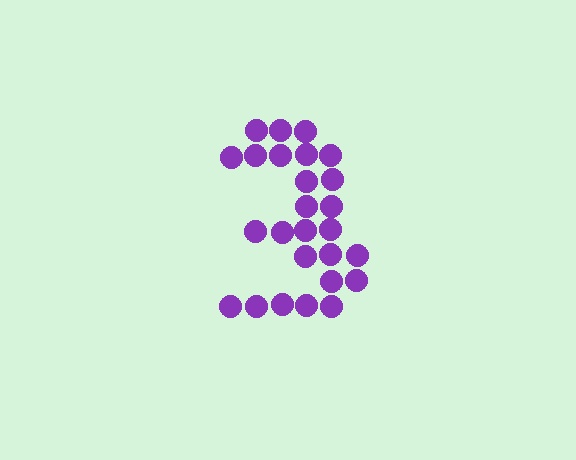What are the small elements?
The small elements are circles.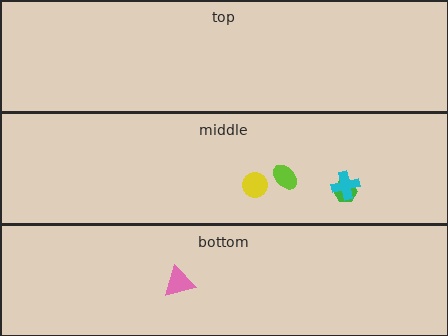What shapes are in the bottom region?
The pink triangle.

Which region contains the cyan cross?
The middle region.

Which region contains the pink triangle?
The bottom region.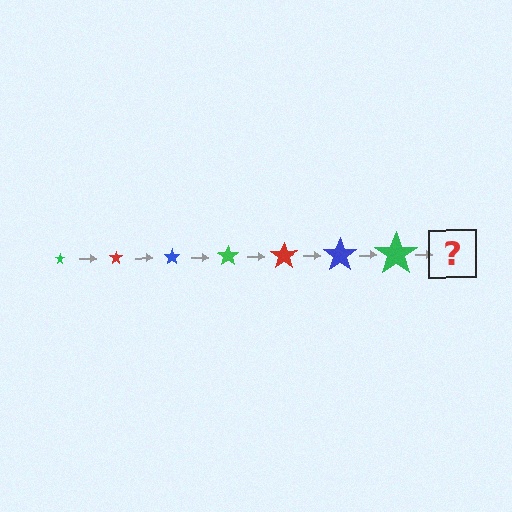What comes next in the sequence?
The next element should be a red star, larger than the previous one.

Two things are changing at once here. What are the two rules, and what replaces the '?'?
The two rules are that the star grows larger each step and the color cycles through green, red, and blue. The '?' should be a red star, larger than the previous one.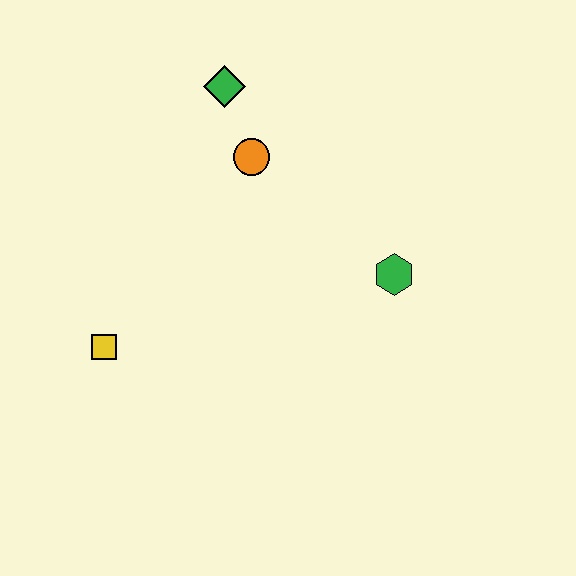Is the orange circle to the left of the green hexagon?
Yes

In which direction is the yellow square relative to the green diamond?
The yellow square is below the green diamond.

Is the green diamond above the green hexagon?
Yes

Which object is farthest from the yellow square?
The green hexagon is farthest from the yellow square.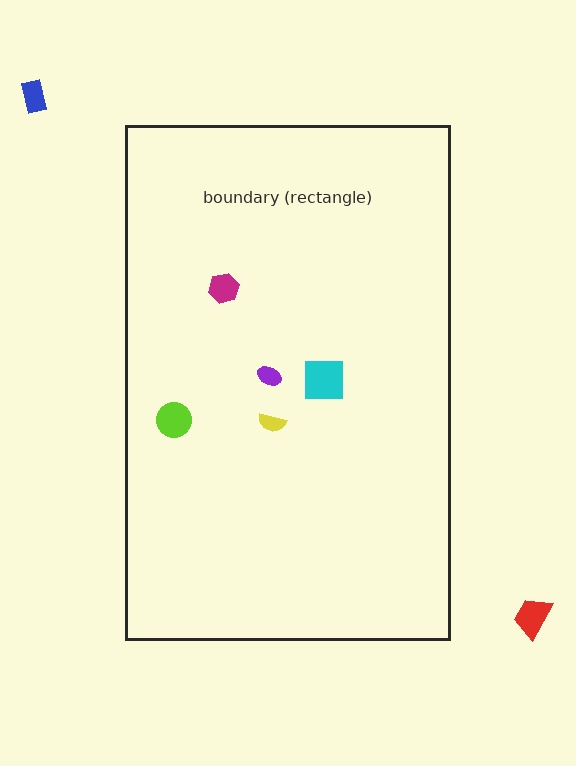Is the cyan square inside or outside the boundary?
Inside.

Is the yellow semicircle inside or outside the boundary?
Inside.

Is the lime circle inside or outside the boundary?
Inside.